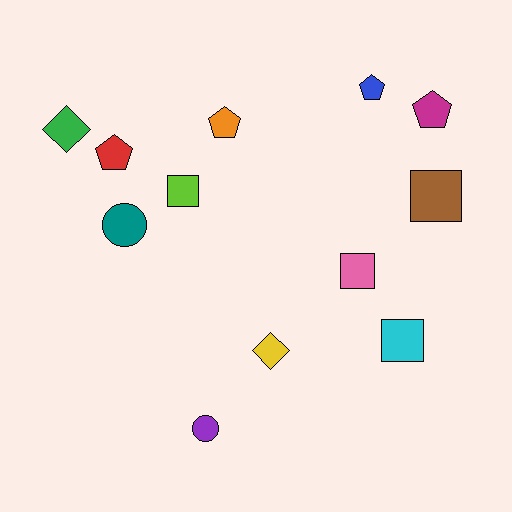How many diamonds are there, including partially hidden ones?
There are 2 diamonds.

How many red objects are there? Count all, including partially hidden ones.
There is 1 red object.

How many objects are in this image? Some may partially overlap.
There are 12 objects.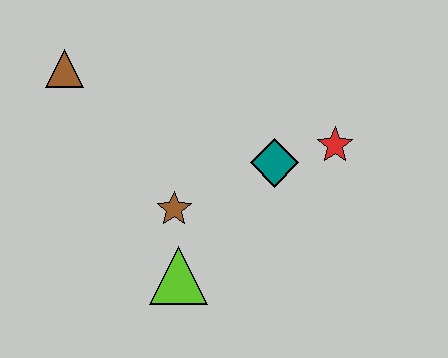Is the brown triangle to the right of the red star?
No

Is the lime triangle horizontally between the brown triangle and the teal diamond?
Yes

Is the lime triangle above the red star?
No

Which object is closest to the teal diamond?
The red star is closest to the teal diamond.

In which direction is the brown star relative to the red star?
The brown star is to the left of the red star.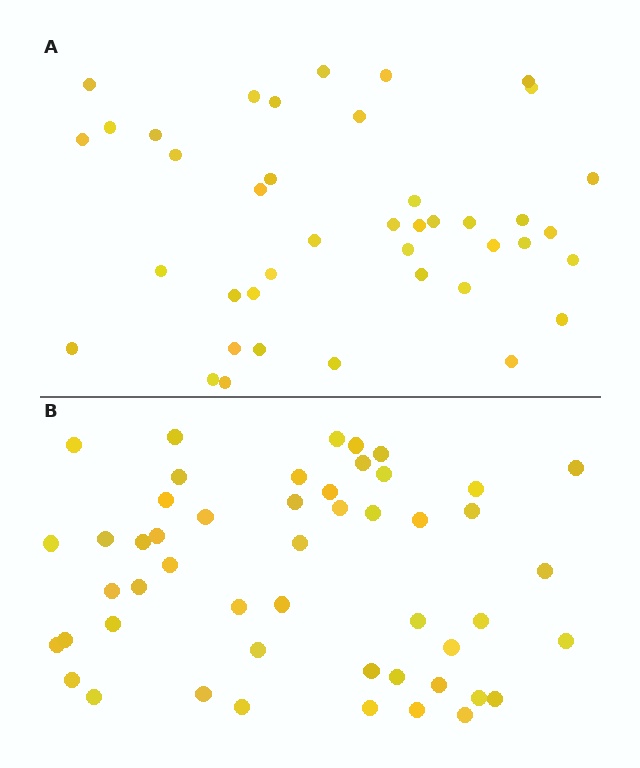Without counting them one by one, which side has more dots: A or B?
Region B (the bottom region) has more dots.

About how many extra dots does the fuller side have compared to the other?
Region B has roughly 8 or so more dots than region A.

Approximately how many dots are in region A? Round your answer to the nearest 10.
About 40 dots. (The exact count is 41, which rounds to 40.)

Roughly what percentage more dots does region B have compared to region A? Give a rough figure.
About 20% more.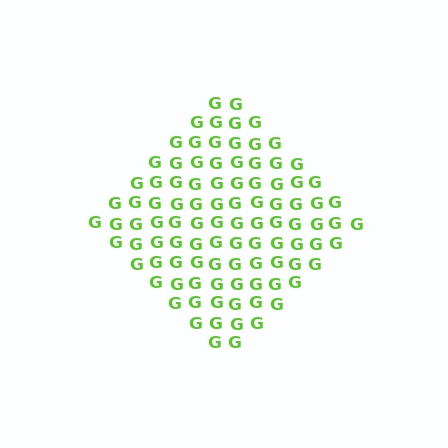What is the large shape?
The large shape is a diamond.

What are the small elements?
The small elements are letter G's.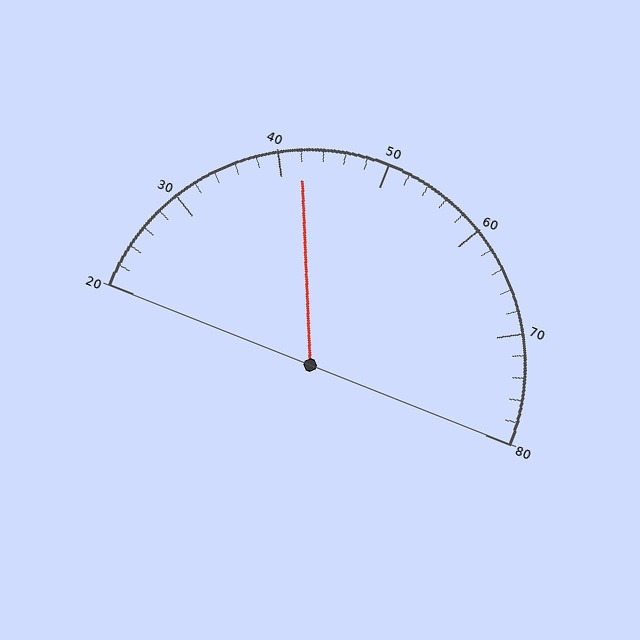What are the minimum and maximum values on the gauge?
The gauge ranges from 20 to 80.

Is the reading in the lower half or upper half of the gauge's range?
The reading is in the lower half of the range (20 to 80).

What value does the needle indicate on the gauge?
The needle indicates approximately 42.